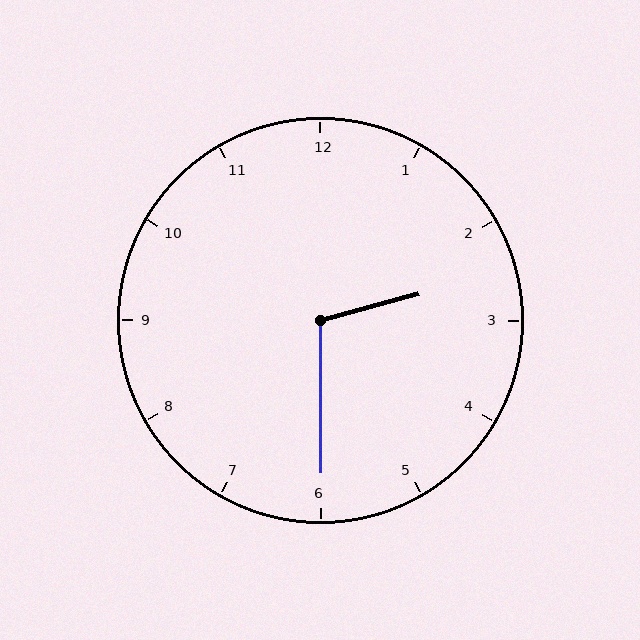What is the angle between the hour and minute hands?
Approximately 105 degrees.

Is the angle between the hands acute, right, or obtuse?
It is obtuse.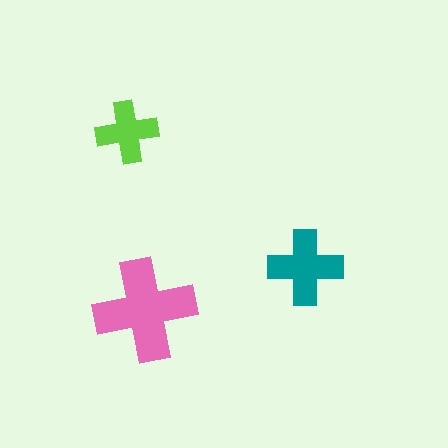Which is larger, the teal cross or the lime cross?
The teal one.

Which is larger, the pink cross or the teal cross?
The pink one.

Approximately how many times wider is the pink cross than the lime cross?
About 1.5 times wider.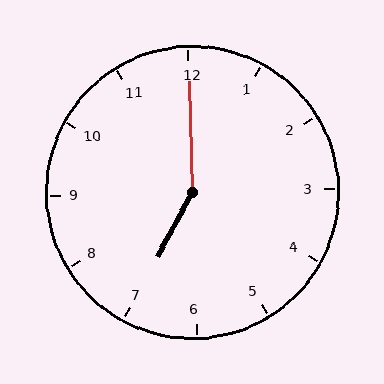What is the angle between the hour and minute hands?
Approximately 150 degrees.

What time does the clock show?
7:00.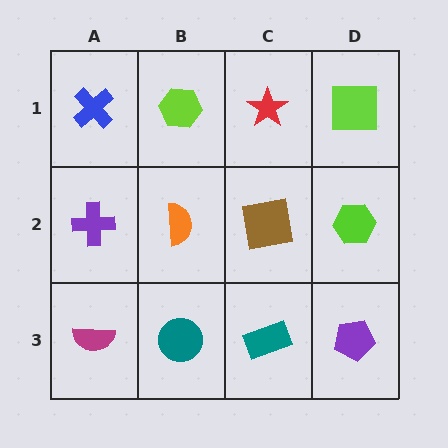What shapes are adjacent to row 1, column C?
A brown square (row 2, column C), a lime hexagon (row 1, column B), a lime square (row 1, column D).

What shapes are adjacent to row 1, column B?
An orange semicircle (row 2, column B), a blue cross (row 1, column A), a red star (row 1, column C).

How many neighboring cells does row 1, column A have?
2.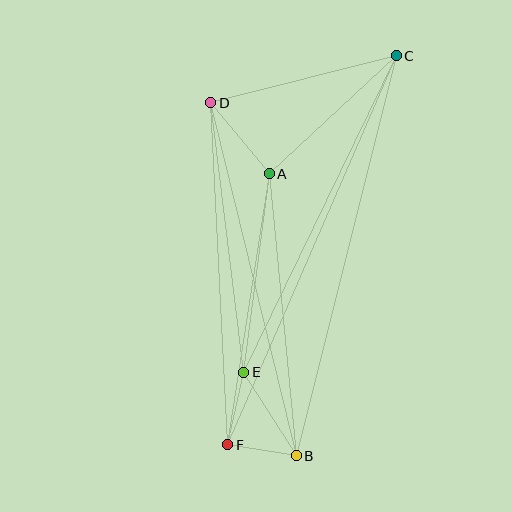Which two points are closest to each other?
Points B and F are closest to each other.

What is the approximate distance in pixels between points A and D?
The distance between A and D is approximately 92 pixels.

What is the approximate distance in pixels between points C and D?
The distance between C and D is approximately 191 pixels.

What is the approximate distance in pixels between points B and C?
The distance between B and C is approximately 412 pixels.